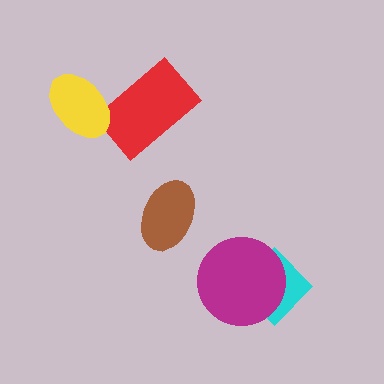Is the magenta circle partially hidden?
No, no other shape covers it.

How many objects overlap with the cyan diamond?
1 object overlaps with the cyan diamond.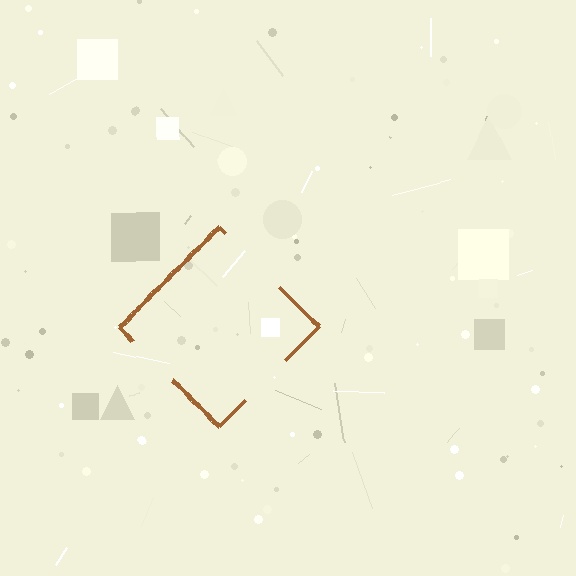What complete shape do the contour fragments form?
The contour fragments form a diamond.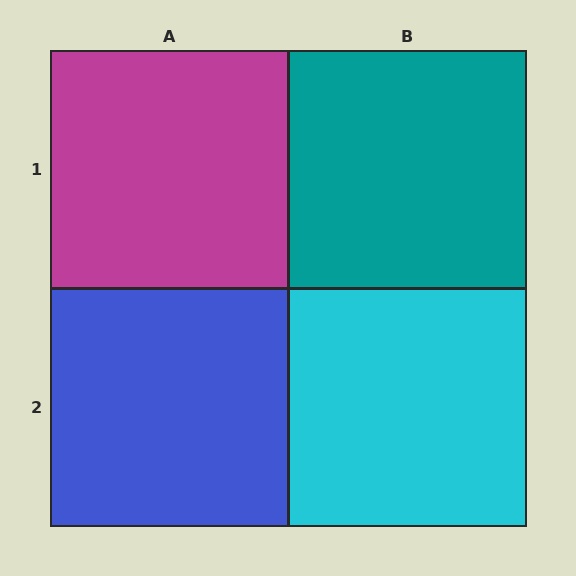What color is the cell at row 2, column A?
Blue.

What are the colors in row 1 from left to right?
Magenta, teal.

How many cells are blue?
1 cell is blue.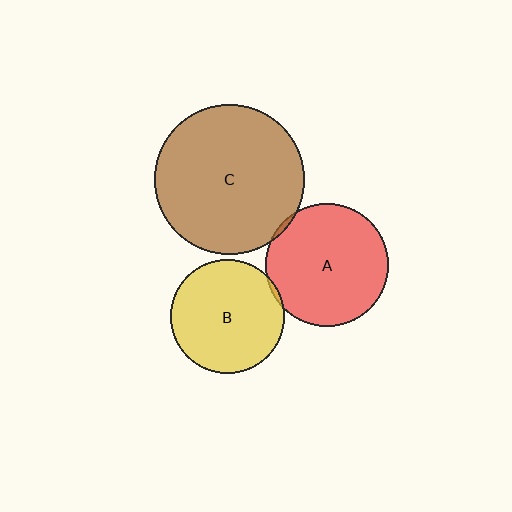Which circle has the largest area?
Circle C (brown).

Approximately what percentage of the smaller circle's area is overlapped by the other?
Approximately 5%.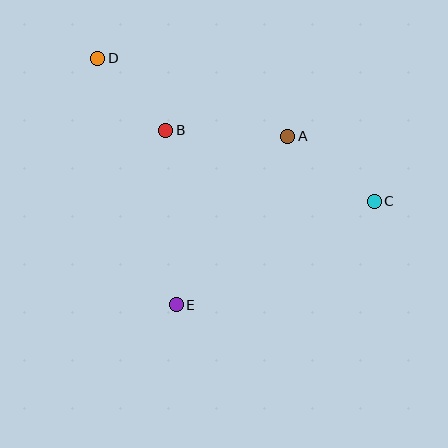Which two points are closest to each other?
Points B and D are closest to each other.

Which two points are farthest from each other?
Points C and D are farthest from each other.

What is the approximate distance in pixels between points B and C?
The distance between B and C is approximately 220 pixels.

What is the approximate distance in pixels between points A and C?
The distance between A and C is approximately 108 pixels.